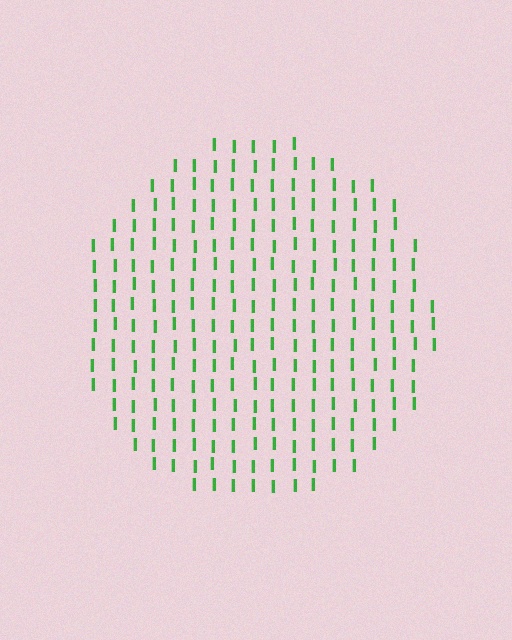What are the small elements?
The small elements are letter I's.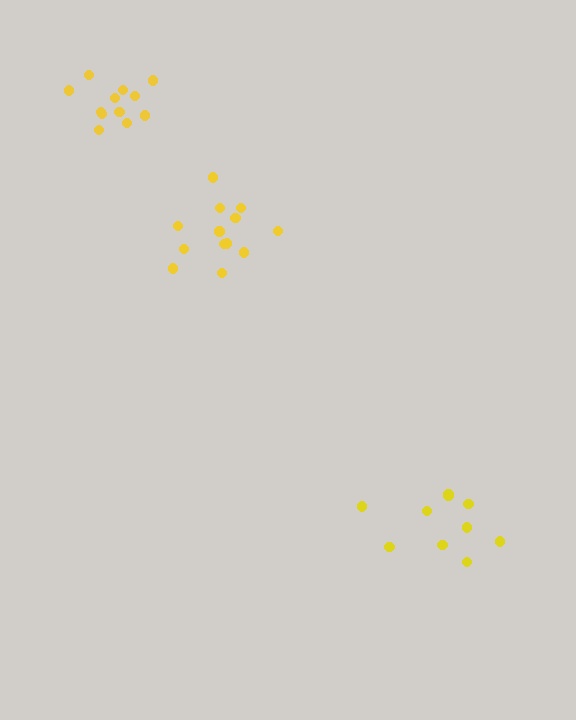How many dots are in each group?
Group 1: 12 dots, Group 2: 13 dots, Group 3: 10 dots (35 total).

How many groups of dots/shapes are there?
There are 3 groups.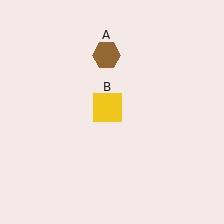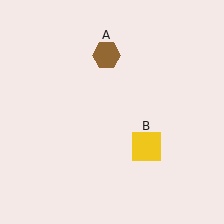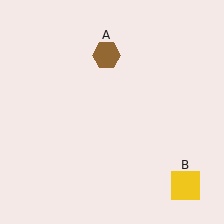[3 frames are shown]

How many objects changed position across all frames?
1 object changed position: yellow square (object B).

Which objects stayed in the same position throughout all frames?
Brown hexagon (object A) remained stationary.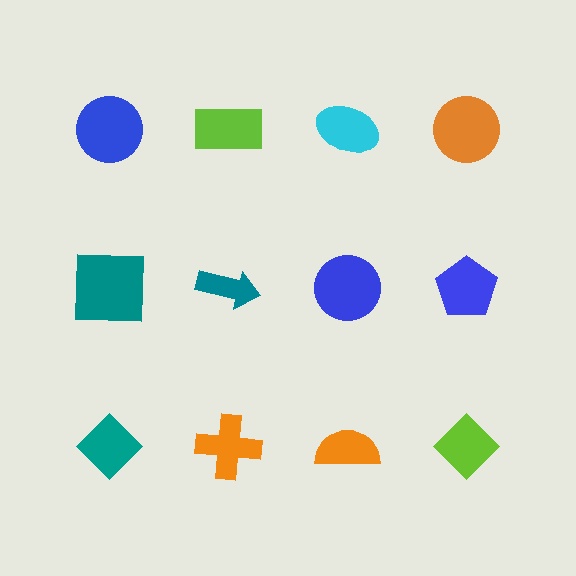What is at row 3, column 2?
An orange cross.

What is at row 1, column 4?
An orange circle.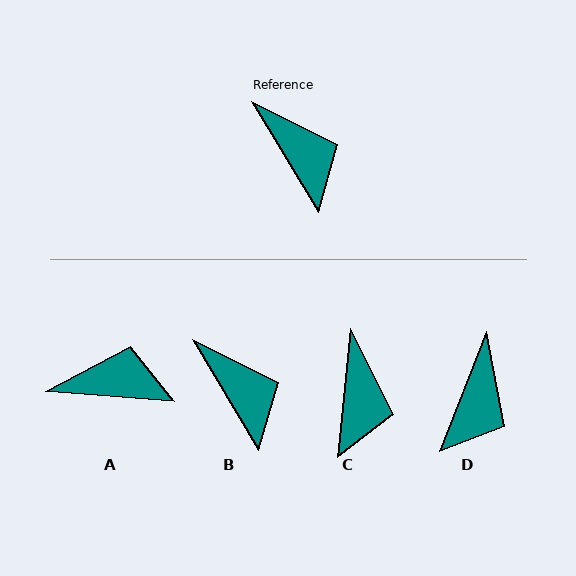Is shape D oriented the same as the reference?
No, it is off by about 52 degrees.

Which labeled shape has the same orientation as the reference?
B.